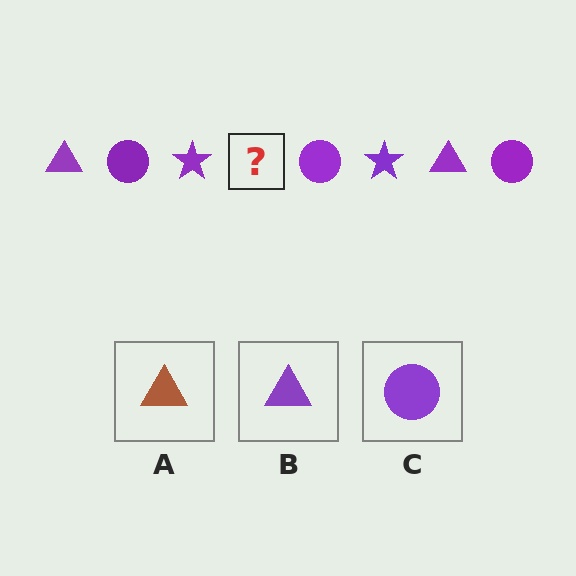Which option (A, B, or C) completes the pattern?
B.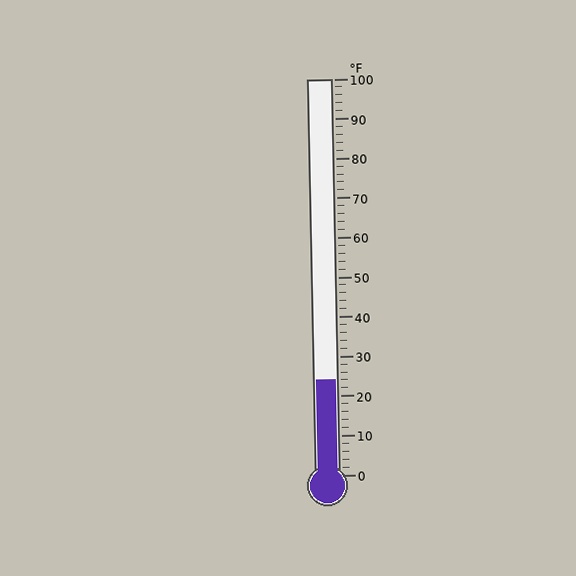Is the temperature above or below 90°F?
The temperature is below 90°F.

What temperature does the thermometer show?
The thermometer shows approximately 24°F.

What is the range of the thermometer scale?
The thermometer scale ranges from 0°F to 100°F.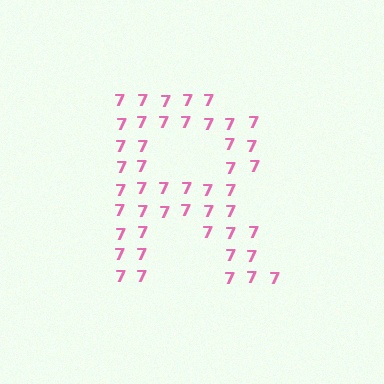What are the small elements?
The small elements are digit 7's.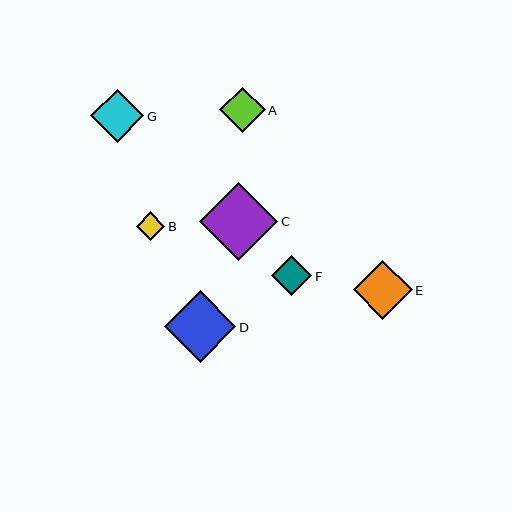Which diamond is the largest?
Diamond C is the largest with a size of approximately 78 pixels.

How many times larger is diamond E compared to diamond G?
Diamond E is approximately 1.1 times the size of diamond G.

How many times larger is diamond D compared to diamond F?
Diamond D is approximately 1.8 times the size of diamond F.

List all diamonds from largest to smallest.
From largest to smallest: C, D, E, G, A, F, B.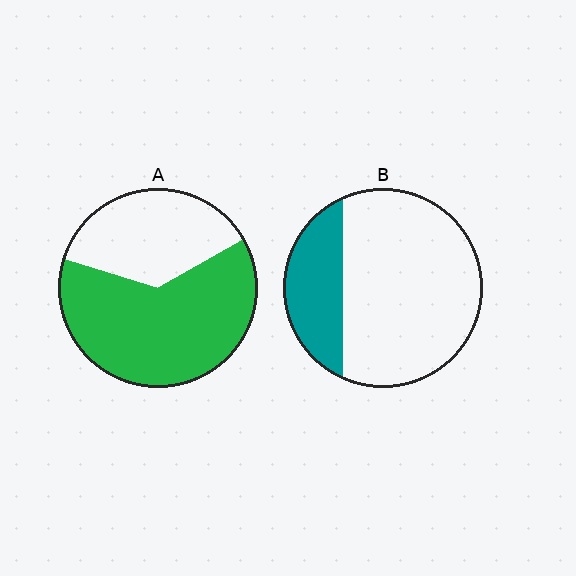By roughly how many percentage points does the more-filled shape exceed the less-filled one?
By roughly 40 percentage points (A over B).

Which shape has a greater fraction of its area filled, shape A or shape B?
Shape A.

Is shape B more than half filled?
No.